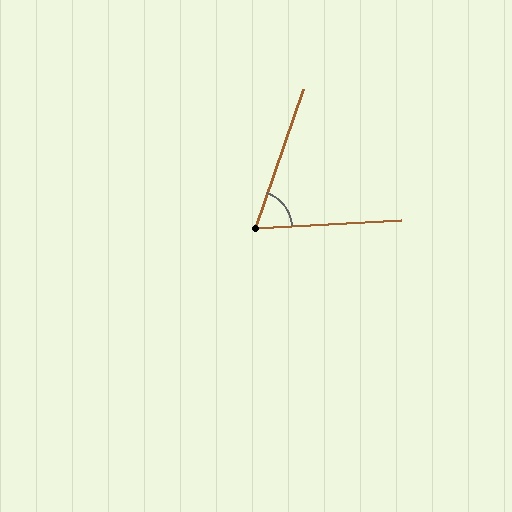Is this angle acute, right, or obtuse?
It is acute.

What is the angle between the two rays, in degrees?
Approximately 68 degrees.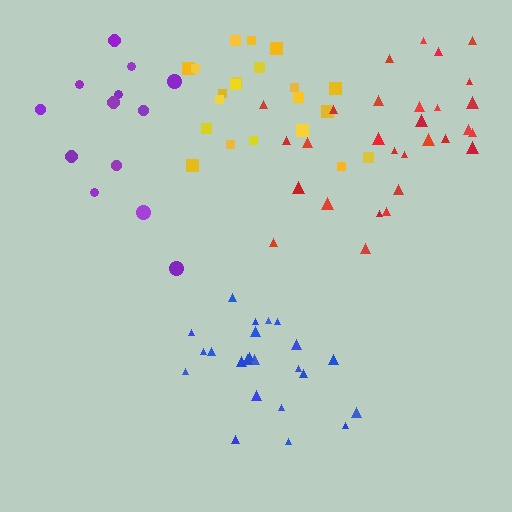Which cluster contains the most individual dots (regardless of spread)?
Red (29).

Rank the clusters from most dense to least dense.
blue, yellow, red, purple.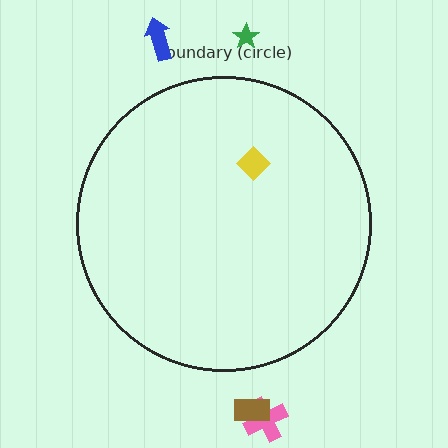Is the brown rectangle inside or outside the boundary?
Outside.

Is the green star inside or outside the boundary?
Outside.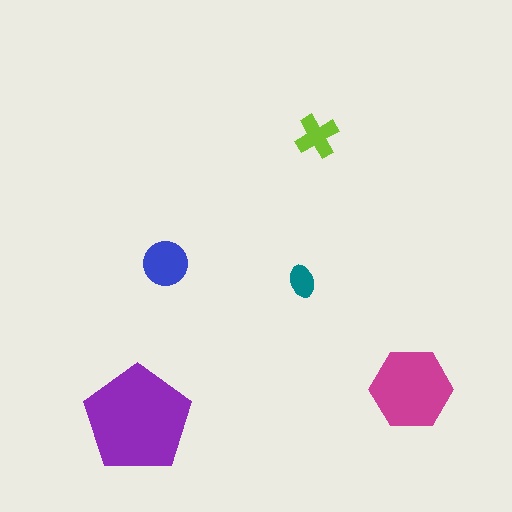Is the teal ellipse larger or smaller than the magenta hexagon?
Smaller.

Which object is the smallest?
The teal ellipse.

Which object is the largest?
The purple pentagon.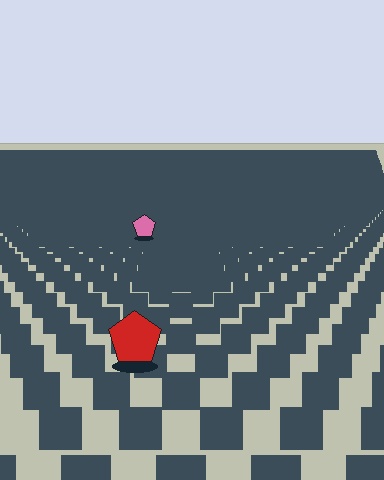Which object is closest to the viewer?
The red pentagon is closest. The texture marks near it are larger and more spread out.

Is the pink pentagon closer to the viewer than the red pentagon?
No. The red pentagon is closer — you can tell from the texture gradient: the ground texture is coarser near it.